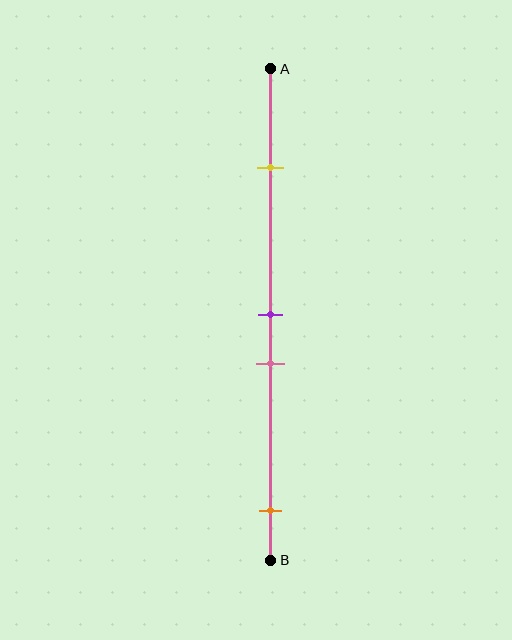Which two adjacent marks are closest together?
The purple and pink marks are the closest adjacent pair.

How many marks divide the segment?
There are 4 marks dividing the segment.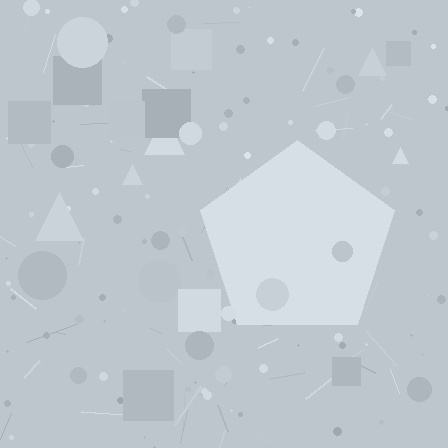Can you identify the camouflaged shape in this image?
The camouflaged shape is a pentagon.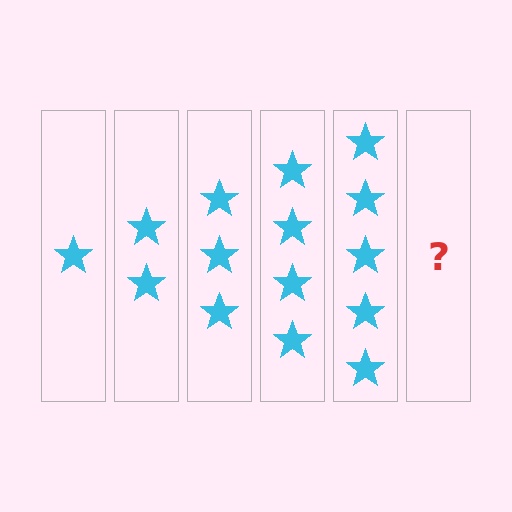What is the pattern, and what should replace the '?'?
The pattern is that each step adds one more star. The '?' should be 6 stars.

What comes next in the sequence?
The next element should be 6 stars.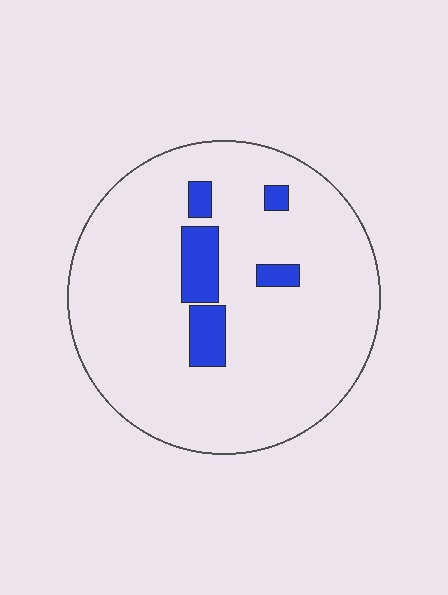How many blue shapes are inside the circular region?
5.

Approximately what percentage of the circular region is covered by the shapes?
Approximately 10%.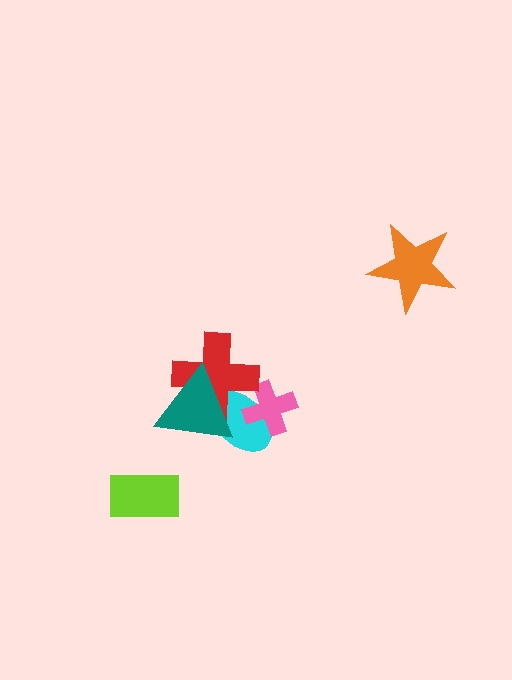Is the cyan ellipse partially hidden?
Yes, it is partially covered by another shape.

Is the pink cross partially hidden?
Yes, it is partially covered by another shape.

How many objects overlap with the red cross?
3 objects overlap with the red cross.